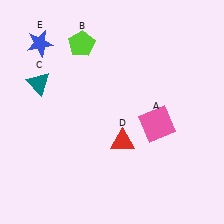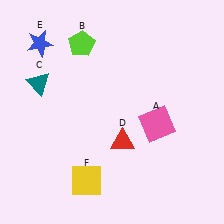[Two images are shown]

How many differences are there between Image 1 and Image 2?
There is 1 difference between the two images.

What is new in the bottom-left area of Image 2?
A yellow square (F) was added in the bottom-left area of Image 2.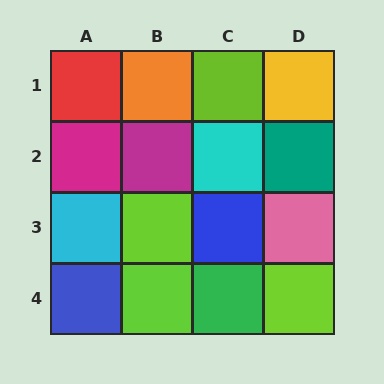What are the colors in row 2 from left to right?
Magenta, magenta, cyan, teal.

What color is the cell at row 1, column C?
Lime.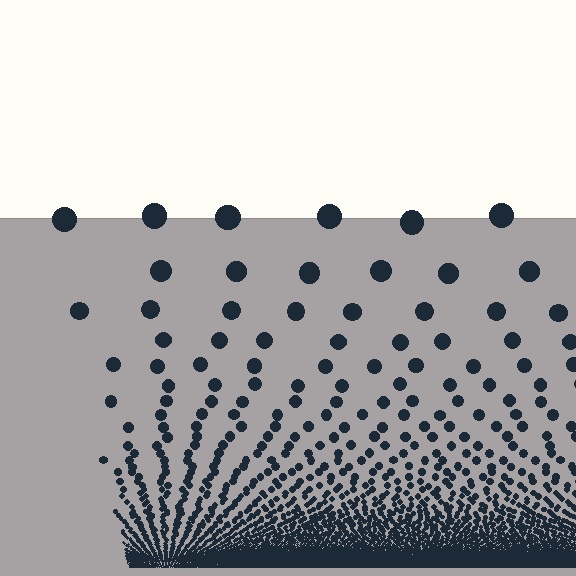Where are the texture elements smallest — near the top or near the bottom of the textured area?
Near the bottom.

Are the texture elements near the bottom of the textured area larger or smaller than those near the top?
Smaller. The gradient is inverted — elements near the bottom are smaller and denser.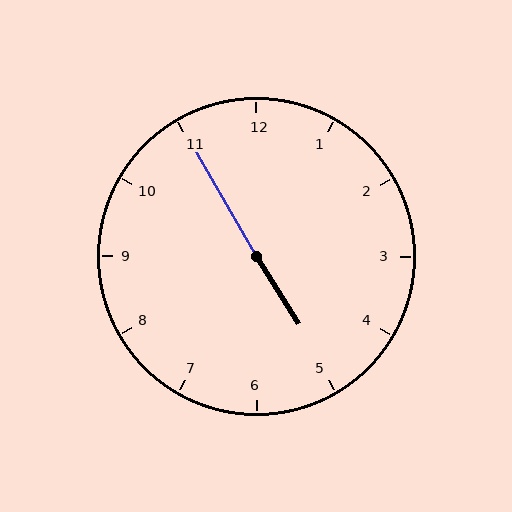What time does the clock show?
4:55.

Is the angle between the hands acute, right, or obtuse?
It is obtuse.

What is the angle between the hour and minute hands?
Approximately 178 degrees.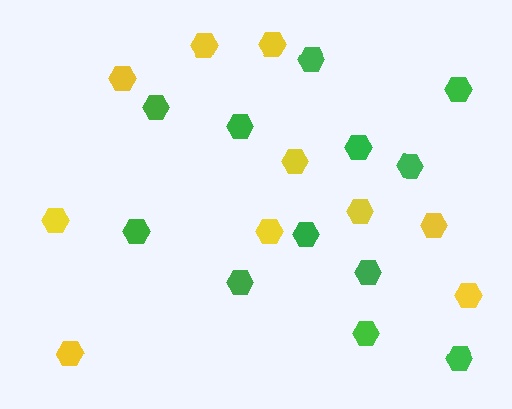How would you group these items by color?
There are 2 groups: one group of green hexagons (12) and one group of yellow hexagons (10).